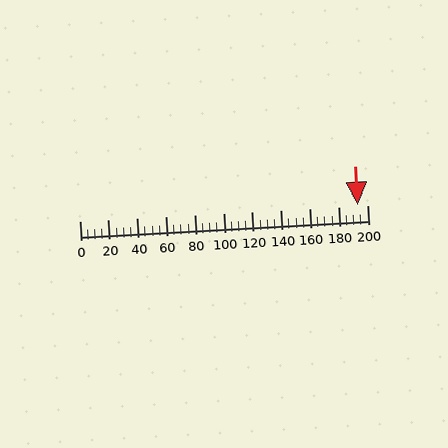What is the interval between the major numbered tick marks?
The major tick marks are spaced 20 units apart.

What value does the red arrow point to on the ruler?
The red arrow points to approximately 193.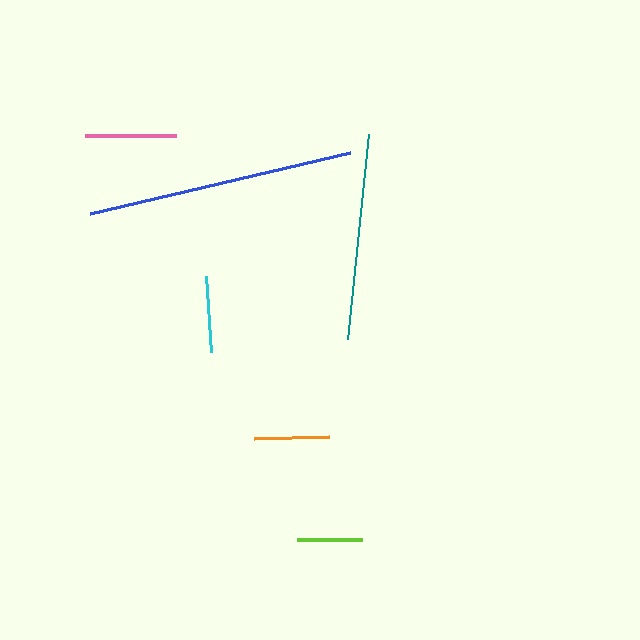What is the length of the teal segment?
The teal segment is approximately 206 pixels long.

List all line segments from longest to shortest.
From longest to shortest: blue, teal, pink, cyan, orange, lime.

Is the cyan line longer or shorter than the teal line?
The teal line is longer than the cyan line.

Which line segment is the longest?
The blue line is the longest at approximately 267 pixels.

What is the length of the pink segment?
The pink segment is approximately 91 pixels long.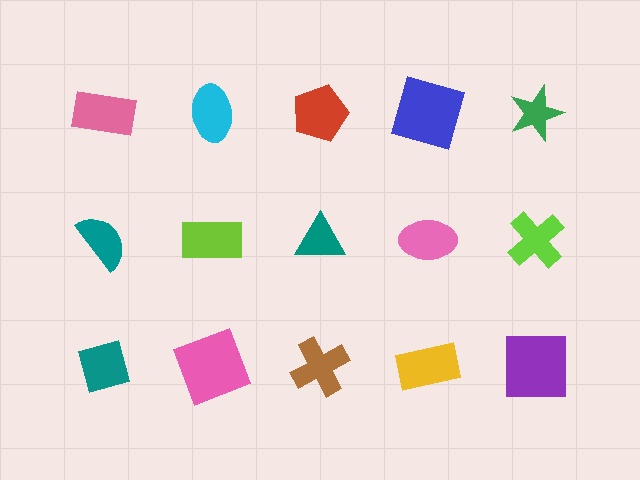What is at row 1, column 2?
A cyan ellipse.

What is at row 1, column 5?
A green star.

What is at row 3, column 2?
A pink square.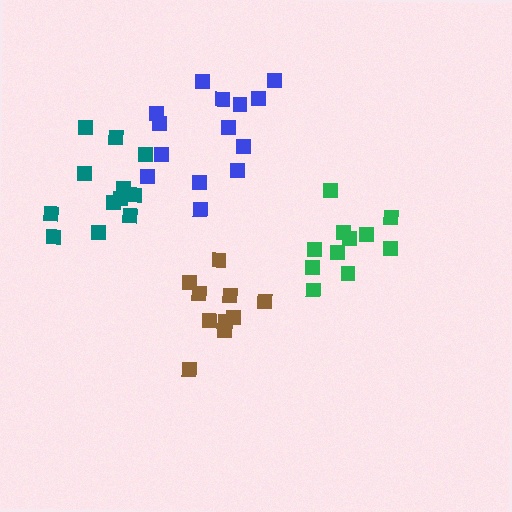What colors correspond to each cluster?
The clusters are colored: brown, blue, green, teal.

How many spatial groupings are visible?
There are 4 spatial groupings.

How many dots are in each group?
Group 1: 10 dots, Group 2: 14 dots, Group 3: 11 dots, Group 4: 12 dots (47 total).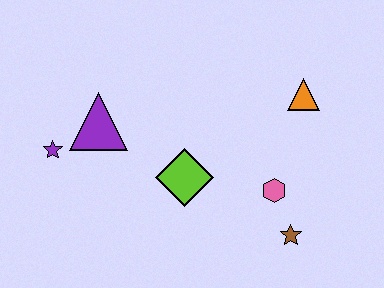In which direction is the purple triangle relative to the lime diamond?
The purple triangle is to the left of the lime diamond.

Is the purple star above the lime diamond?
Yes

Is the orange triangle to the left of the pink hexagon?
No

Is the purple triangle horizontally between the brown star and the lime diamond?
No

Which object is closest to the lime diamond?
The pink hexagon is closest to the lime diamond.